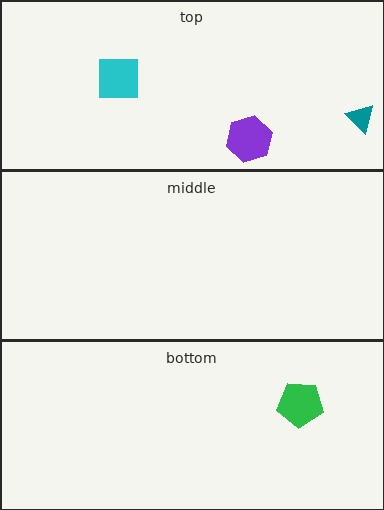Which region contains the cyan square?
The top region.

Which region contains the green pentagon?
The bottom region.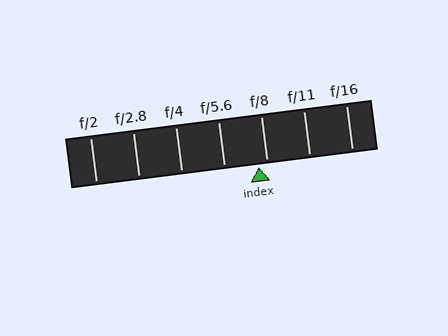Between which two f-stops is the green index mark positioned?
The index mark is between f/5.6 and f/8.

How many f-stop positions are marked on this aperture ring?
There are 7 f-stop positions marked.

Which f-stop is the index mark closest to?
The index mark is closest to f/8.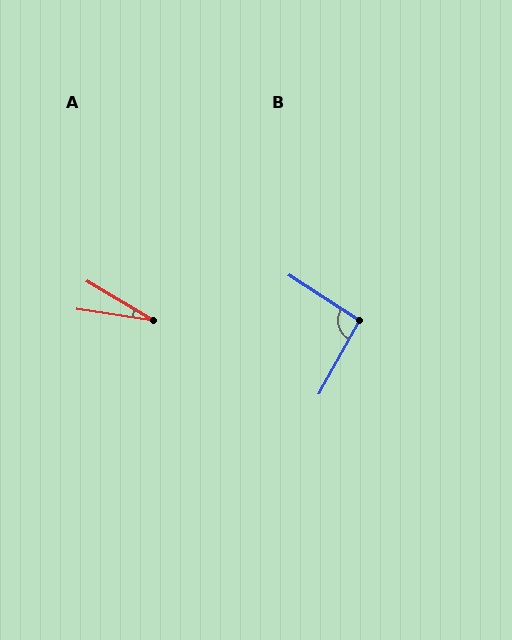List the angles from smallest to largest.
A (22°), B (94°).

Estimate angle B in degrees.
Approximately 94 degrees.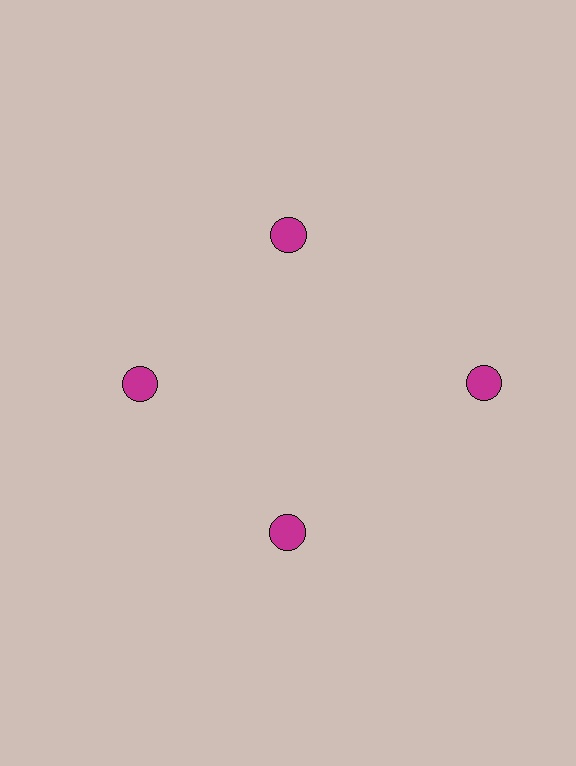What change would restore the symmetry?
The symmetry would be restored by moving it inward, back onto the ring so that all 4 circles sit at equal angles and equal distance from the center.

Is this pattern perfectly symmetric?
No. The 4 magenta circles are arranged in a ring, but one element near the 3 o'clock position is pushed outward from the center, breaking the 4-fold rotational symmetry.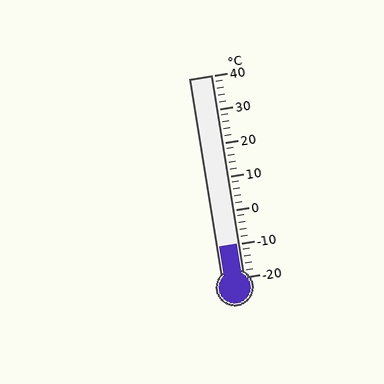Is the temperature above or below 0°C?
The temperature is below 0°C.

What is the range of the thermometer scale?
The thermometer scale ranges from -20°C to 40°C.